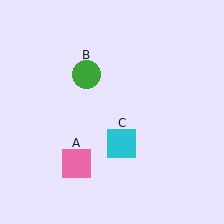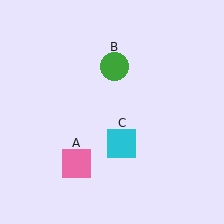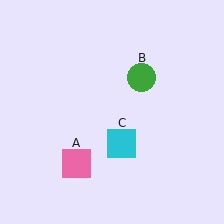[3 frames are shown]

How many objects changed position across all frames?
1 object changed position: green circle (object B).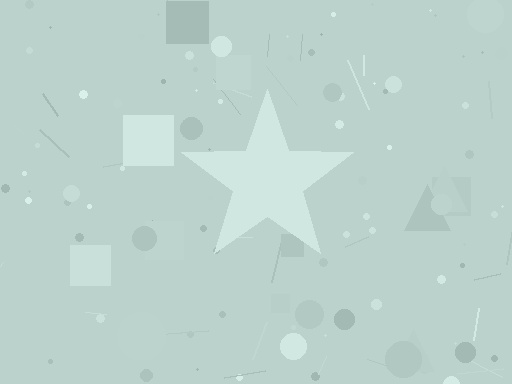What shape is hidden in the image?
A star is hidden in the image.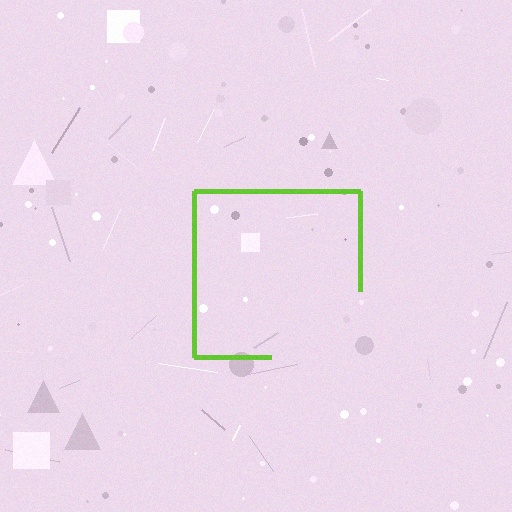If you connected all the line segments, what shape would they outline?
They would outline a square.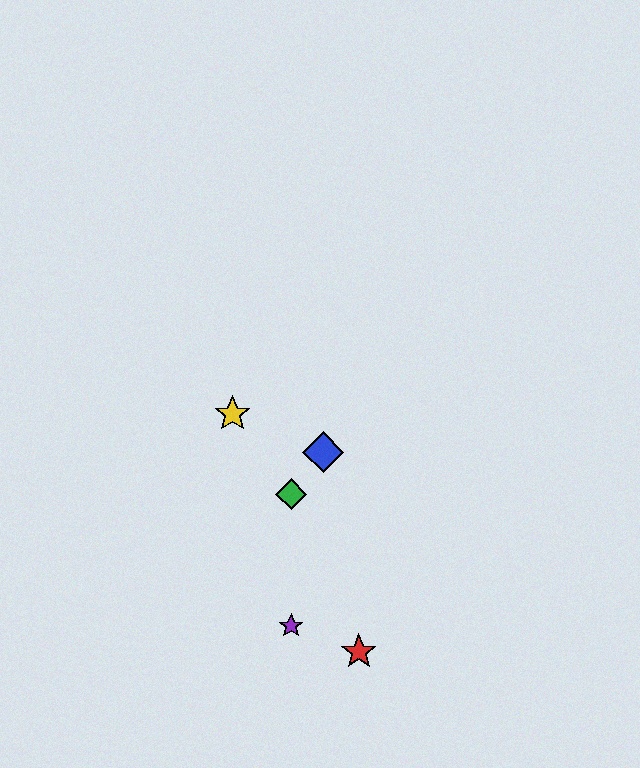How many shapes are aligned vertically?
2 shapes (the green diamond, the purple star) are aligned vertically.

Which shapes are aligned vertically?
The green diamond, the purple star are aligned vertically.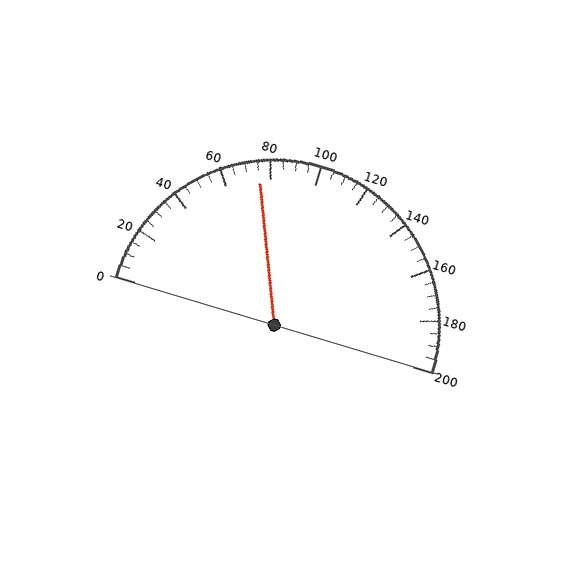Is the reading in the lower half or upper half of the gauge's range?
The reading is in the lower half of the range (0 to 200).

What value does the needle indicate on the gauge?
The needle indicates approximately 75.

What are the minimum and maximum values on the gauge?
The gauge ranges from 0 to 200.